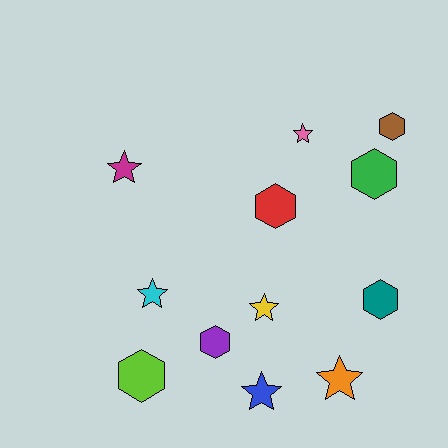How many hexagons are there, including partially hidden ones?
There are 6 hexagons.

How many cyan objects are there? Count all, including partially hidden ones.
There is 1 cyan object.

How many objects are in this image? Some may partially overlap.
There are 12 objects.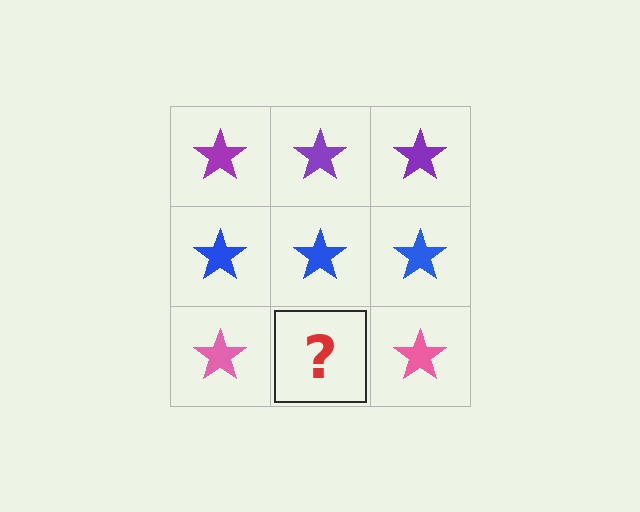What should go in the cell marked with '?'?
The missing cell should contain a pink star.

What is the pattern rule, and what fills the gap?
The rule is that each row has a consistent color. The gap should be filled with a pink star.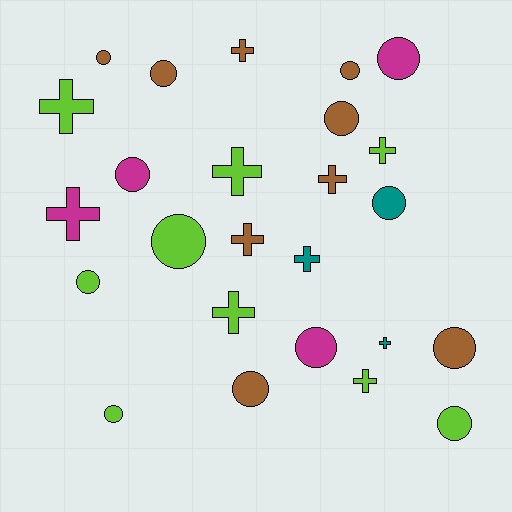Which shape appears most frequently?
Circle, with 14 objects.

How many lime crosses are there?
There are 5 lime crosses.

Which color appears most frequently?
Brown, with 9 objects.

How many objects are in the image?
There are 25 objects.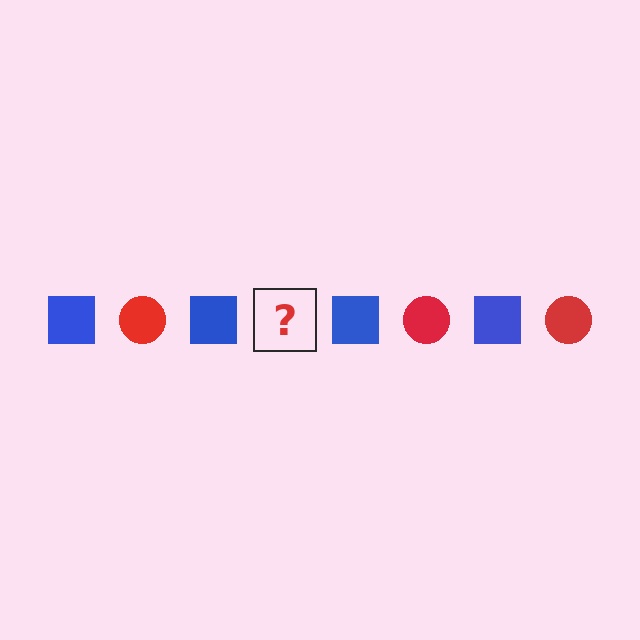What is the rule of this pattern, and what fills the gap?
The rule is that the pattern alternates between blue square and red circle. The gap should be filled with a red circle.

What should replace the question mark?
The question mark should be replaced with a red circle.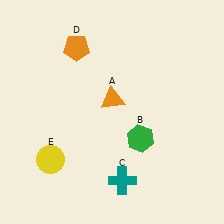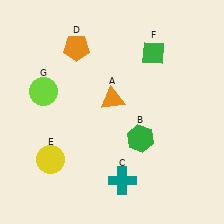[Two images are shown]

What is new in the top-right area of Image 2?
A green diamond (F) was added in the top-right area of Image 2.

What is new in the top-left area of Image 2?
A lime circle (G) was added in the top-left area of Image 2.